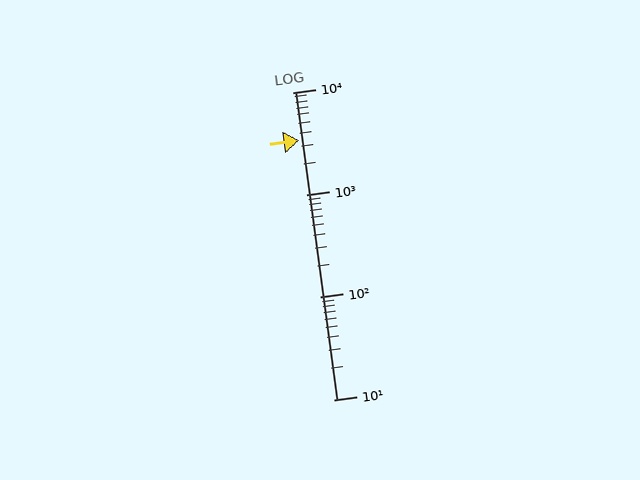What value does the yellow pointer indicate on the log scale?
The pointer indicates approximately 3400.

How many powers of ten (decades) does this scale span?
The scale spans 3 decades, from 10 to 10000.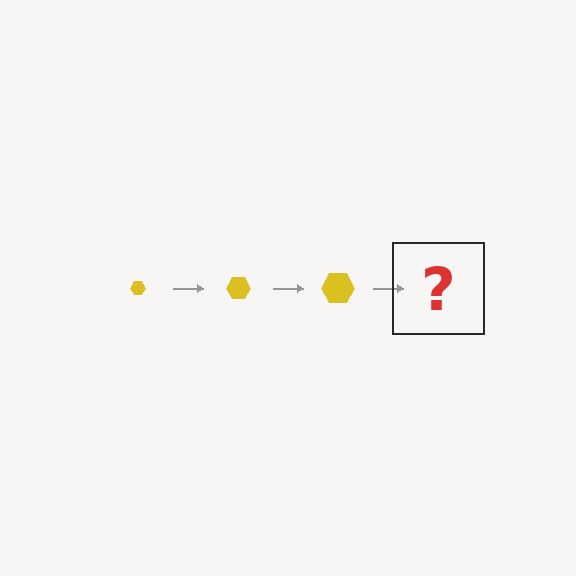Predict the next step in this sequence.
The next step is a yellow hexagon, larger than the previous one.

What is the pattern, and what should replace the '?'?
The pattern is that the hexagon gets progressively larger each step. The '?' should be a yellow hexagon, larger than the previous one.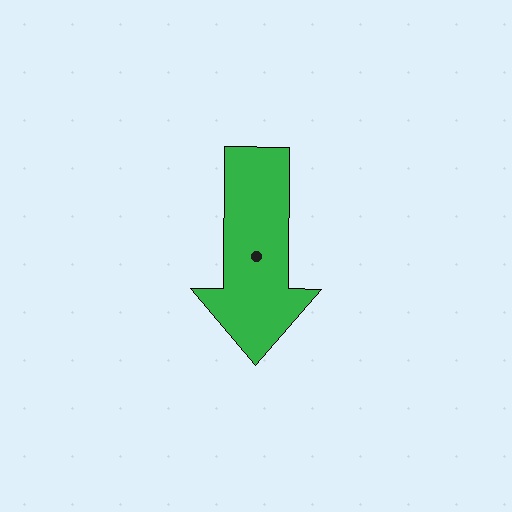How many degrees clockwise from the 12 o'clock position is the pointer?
Approximately 180 degrees.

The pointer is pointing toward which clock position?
Roughly 6 o'clock.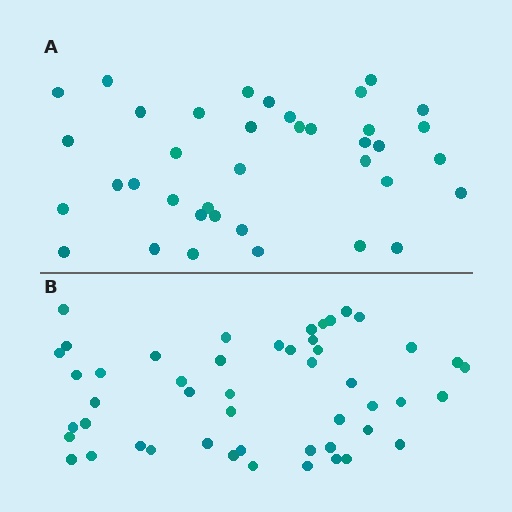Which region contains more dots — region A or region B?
Region B (the bottom region) has more dots.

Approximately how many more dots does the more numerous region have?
Region B has roughly 12 or so more dots than region A.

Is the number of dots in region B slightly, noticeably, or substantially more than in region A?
Region B has noticeably more, but not dramatically so. The ratio is roughly 1.3 to 1.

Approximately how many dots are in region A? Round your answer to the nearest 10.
About 40 dots. (The exact count is 38, which rounds to 40.)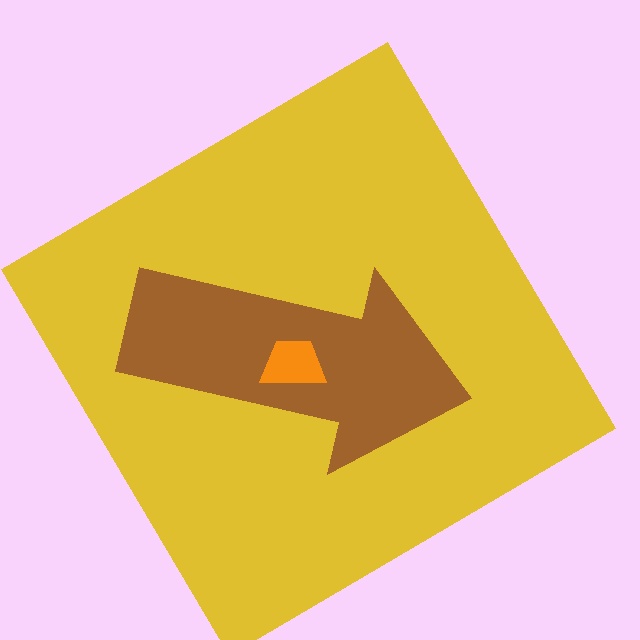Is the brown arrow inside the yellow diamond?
Yes.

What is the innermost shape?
The orange trapezoid.